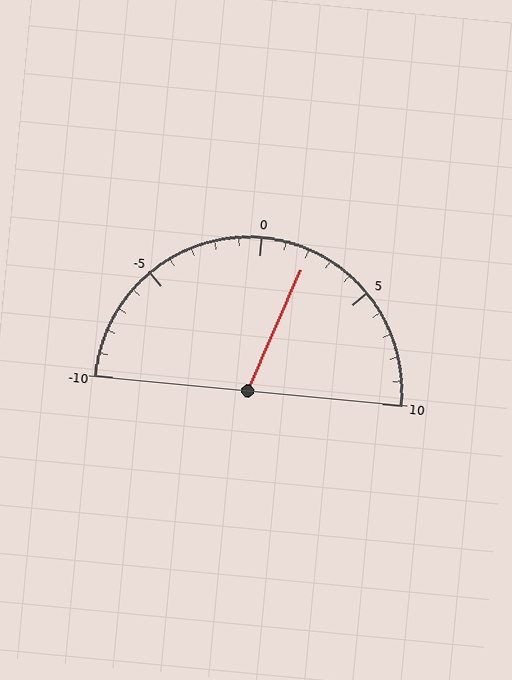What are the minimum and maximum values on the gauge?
The gauge ranges from -10 to 10.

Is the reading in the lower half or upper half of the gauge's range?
The reading is in the upper half of the range (-10 to 10).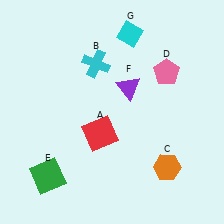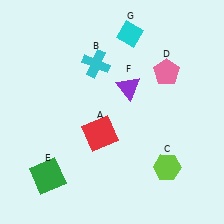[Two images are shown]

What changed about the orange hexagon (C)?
In Image 1, C is orange. In Image 2, it changed to lime.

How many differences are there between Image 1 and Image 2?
There is 1 difference between the two images.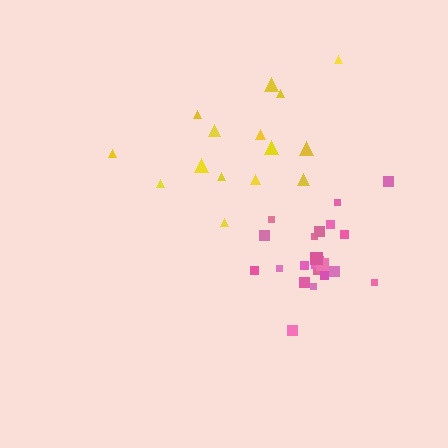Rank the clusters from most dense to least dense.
pink, yellow.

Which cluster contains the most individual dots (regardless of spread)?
Pink (21).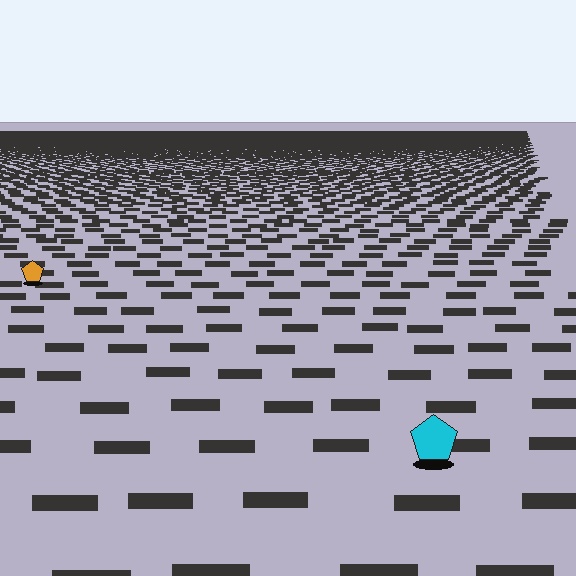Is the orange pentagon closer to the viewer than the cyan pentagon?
No. The cyan pentagon is closer — you can tell from the texture gradient: the ground texture is coarser near it.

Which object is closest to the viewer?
The cyan pentagon is closest. The texture marks near it are larger and more spread out.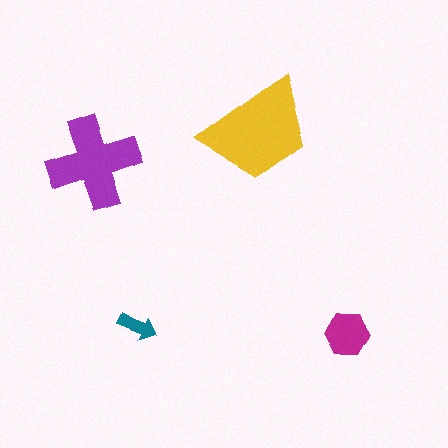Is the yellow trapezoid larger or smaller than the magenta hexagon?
Larger.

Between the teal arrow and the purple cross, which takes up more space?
The purple cross.